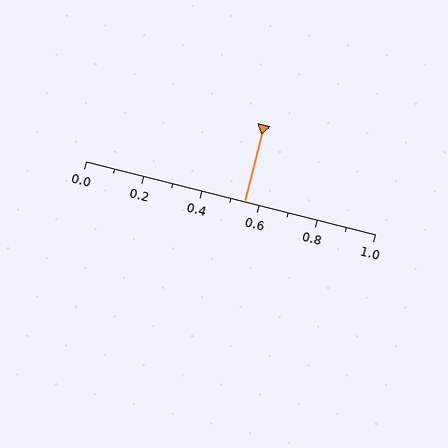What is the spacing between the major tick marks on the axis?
The major ticks are spaced 0.2 apart.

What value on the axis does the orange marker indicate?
The marker indicates approximately 0.55.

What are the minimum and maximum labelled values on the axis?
The axis runs from 0.0 to 1.0.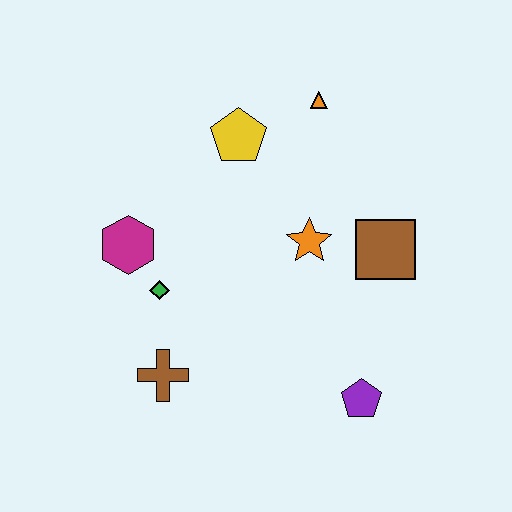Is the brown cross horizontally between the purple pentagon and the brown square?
No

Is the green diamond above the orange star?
No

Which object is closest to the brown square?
The orange star is closest to the brown square.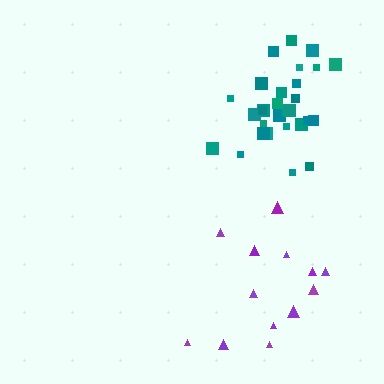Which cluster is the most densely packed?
Teal.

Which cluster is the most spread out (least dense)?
Purple.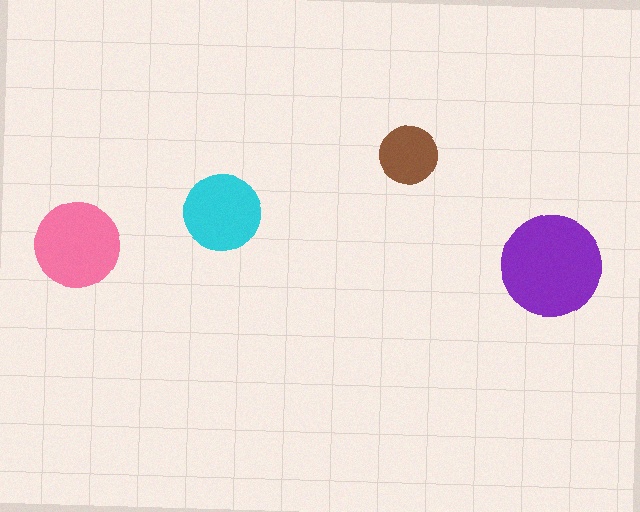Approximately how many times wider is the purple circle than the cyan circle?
About 1.5 times wider.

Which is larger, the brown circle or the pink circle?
The pink one.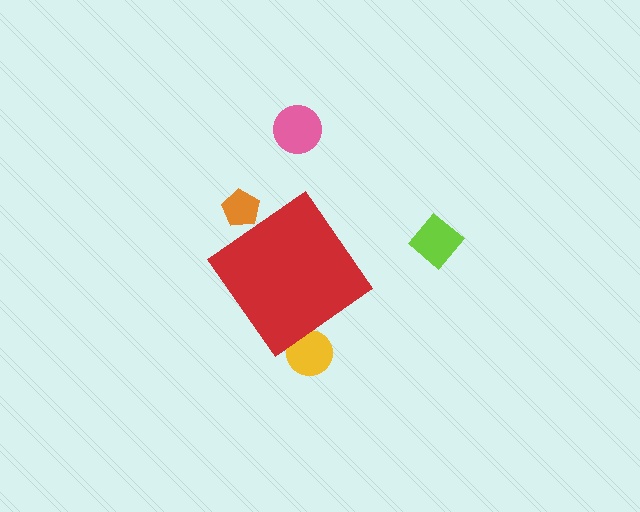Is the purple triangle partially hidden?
Yes, the purple triangle is partially hidden behind the red diamond.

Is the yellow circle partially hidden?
Yes, the yellow circle is partially hidden behind the red diamond.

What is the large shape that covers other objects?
A red diamond.